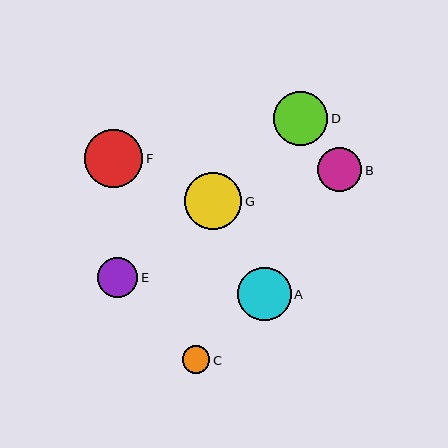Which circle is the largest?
Circle F is the largest with a size of approximately 58 pixels.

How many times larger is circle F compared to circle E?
Circle F is approximately 1.4 times the size of circle E.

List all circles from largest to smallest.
From largest to smallest: F, G, D, A, B, E, C.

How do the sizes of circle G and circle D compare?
Circle G and circle D are approximately the same size.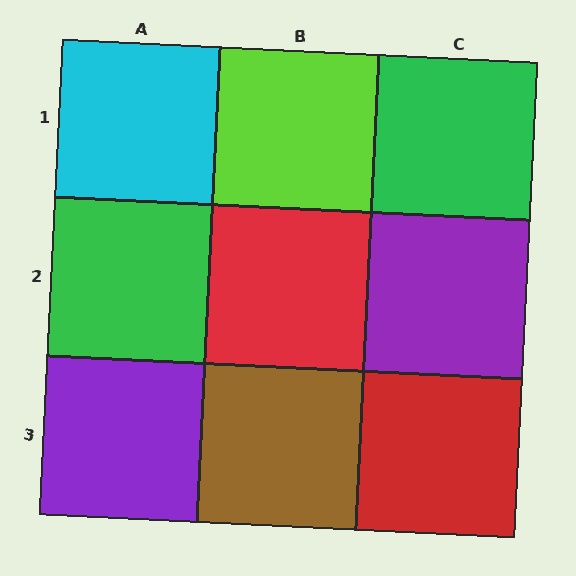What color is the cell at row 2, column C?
Purple.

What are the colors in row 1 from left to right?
Cyan, lime, green.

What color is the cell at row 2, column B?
Red.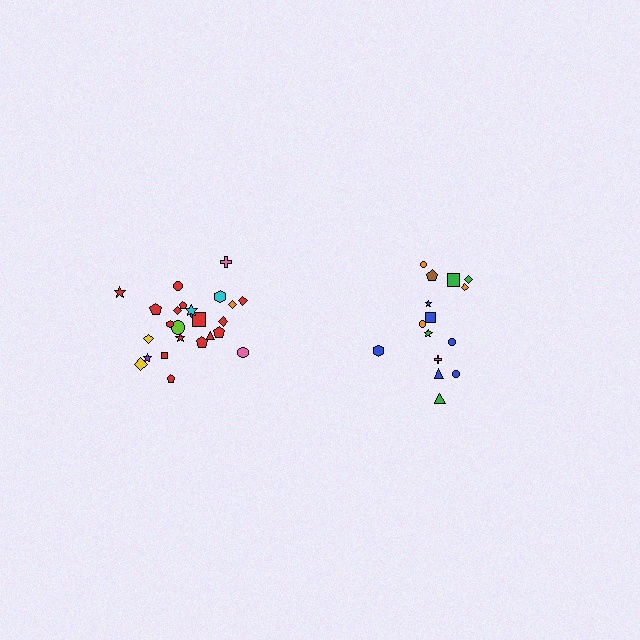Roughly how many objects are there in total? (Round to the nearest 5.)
Roughly 40 objects in total.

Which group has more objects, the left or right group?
The left group.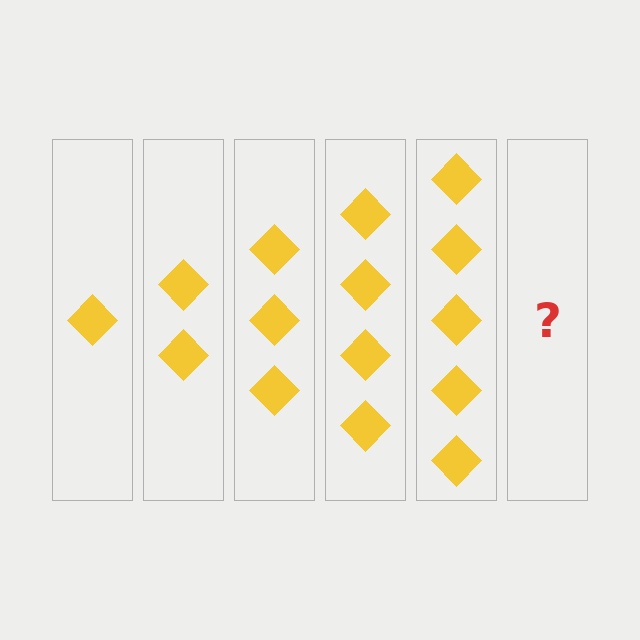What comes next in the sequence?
The next element should be 6 diamonds.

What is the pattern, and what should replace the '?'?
The pattern is that each step adds one more diamond. The '?' should be 6 diamonds.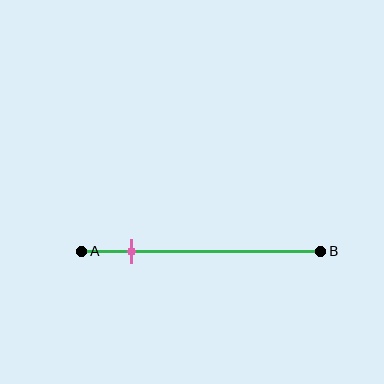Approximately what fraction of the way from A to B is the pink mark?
The pink mark is approximately 20% of the way from A to B.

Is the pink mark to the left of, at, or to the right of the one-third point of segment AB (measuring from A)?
The pink mark is to the left of the one-third point of segment AB.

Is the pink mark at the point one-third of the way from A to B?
No, the mark is at about 20% from A, not at the 33% one-third point.